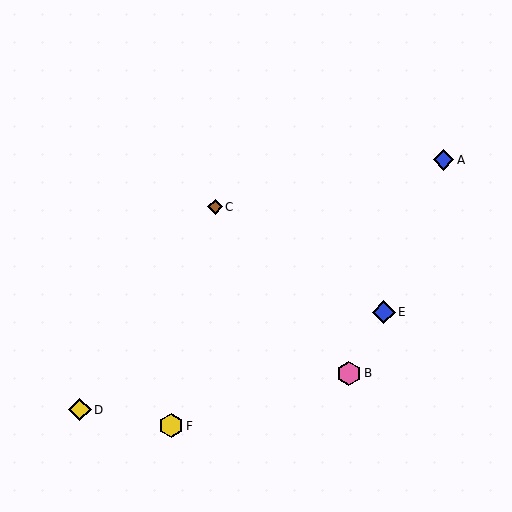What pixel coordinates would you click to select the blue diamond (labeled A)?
Click at (443, 160) to select the blue diamond A.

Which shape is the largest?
The yellow hexagon (labeled F) is the largest.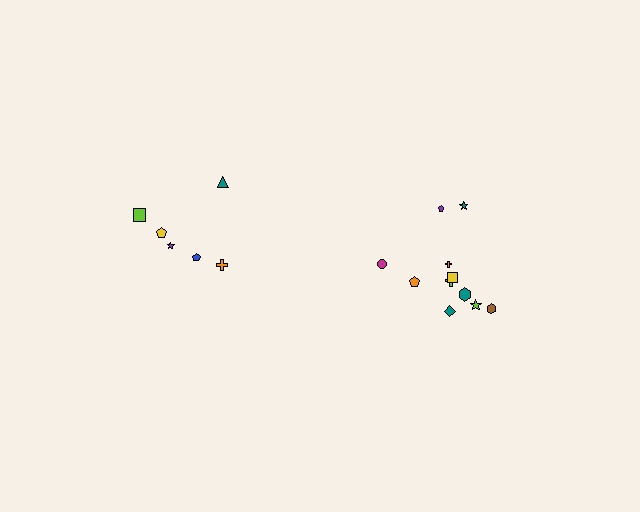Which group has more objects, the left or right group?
The right group.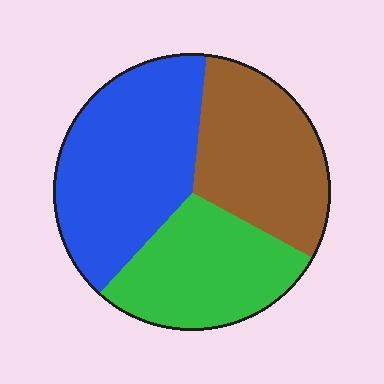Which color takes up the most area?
Blue, at roughly 40%.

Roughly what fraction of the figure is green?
Green takes up about one quarter (1/4) of the figure.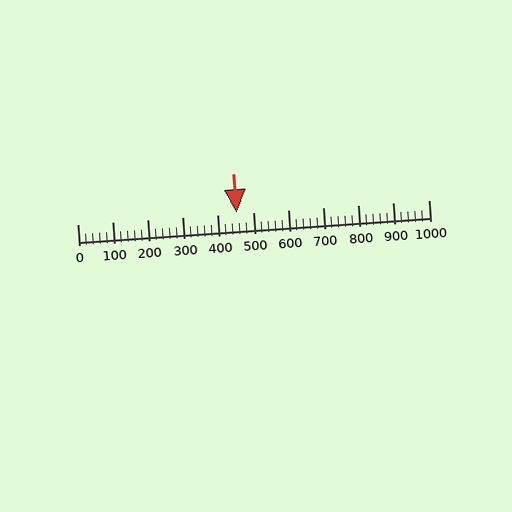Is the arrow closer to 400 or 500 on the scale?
The arrow is closer to 500.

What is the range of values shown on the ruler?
The ruler shows values from 0 to 1000.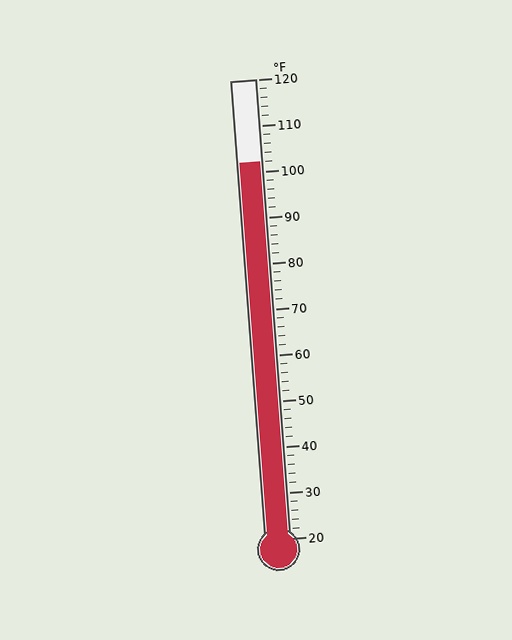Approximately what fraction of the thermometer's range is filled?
The thermometer is filled to approximately 80% of its range.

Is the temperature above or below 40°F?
The temperature is above 40°F.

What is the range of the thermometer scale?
The thermometer scale ranges from 20°F to 120°F.